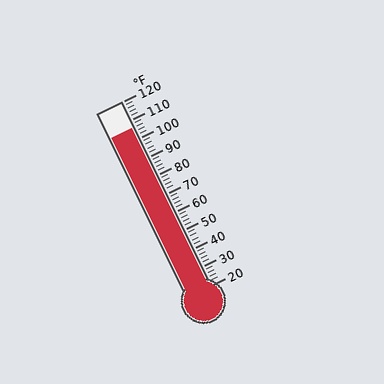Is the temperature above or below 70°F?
The temperature is above 70°F.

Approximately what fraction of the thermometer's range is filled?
The thermometer is filled to approximately 85% of its range.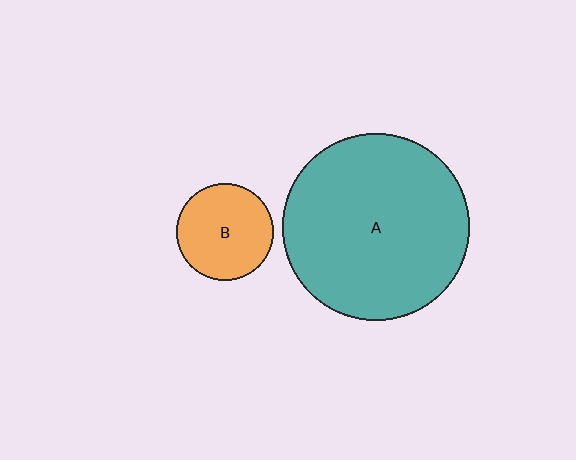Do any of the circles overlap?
No, none of the circles overlap.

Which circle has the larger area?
Circle A (teal).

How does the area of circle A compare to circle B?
Approximately 3.8 times.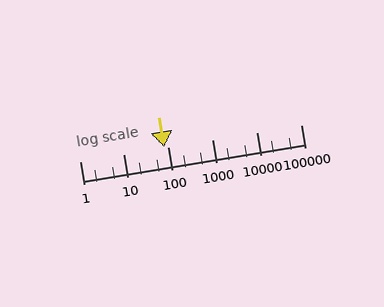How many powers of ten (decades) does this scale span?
The scale spans 5 decades, from 1 to 100000.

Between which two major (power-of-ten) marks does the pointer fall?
The pointer is between 10 and 100.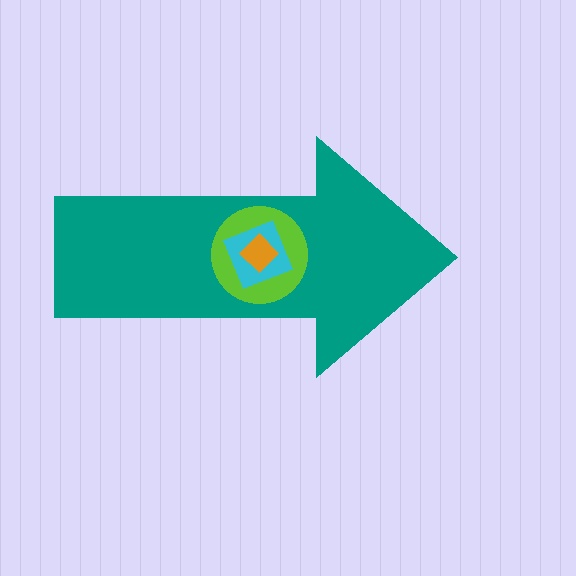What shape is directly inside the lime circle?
The cyan square.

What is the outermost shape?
The teal arrow.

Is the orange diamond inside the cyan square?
Yes.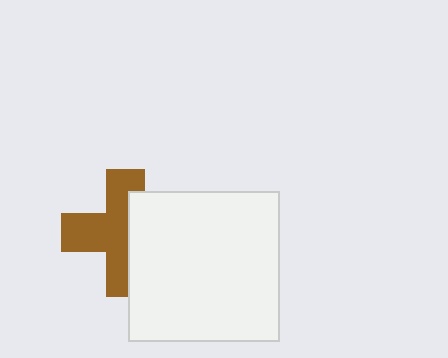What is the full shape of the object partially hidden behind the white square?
The partially hidden object is a brown cross.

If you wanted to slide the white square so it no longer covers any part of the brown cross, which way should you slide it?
Slide it right — that is the most direct way to separate the two shapes.